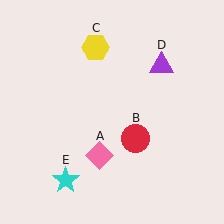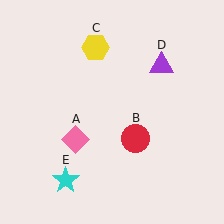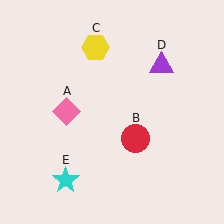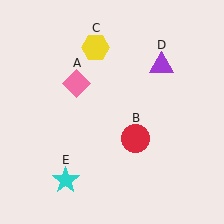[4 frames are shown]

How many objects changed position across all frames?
1 object changed position: pink diamond (object A).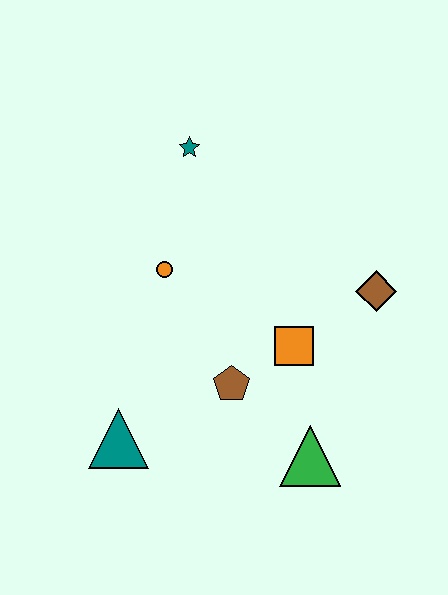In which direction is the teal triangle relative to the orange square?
The teal triangle is to the left of the orange square.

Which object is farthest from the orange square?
The teal star is farthest from the orange square.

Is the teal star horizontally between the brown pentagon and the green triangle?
No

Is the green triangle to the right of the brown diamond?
No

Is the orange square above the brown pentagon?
Yes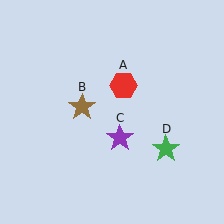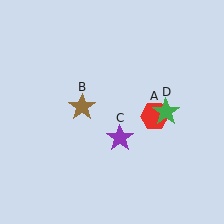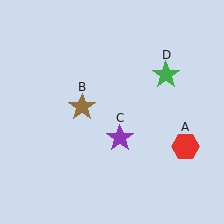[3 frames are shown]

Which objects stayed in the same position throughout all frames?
Brown star (object B) and purple star (object C) remained stationary.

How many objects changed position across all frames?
2 objects changed position: red hexagon (object A), green star (object D).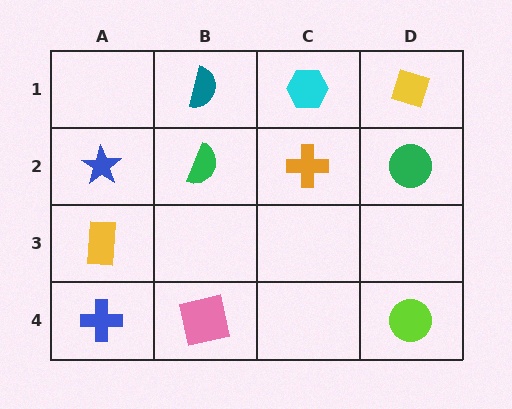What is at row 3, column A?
A yellow rectangle.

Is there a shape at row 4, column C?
No, that cell is empty.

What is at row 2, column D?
A green circle.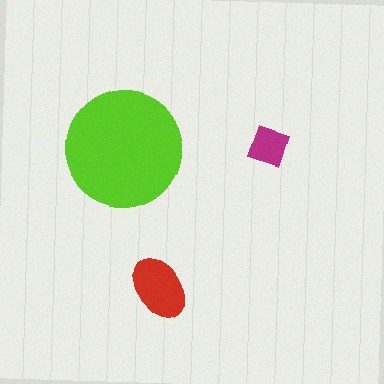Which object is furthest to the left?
The lime circle is leftmost.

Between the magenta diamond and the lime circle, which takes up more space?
The lime circle.